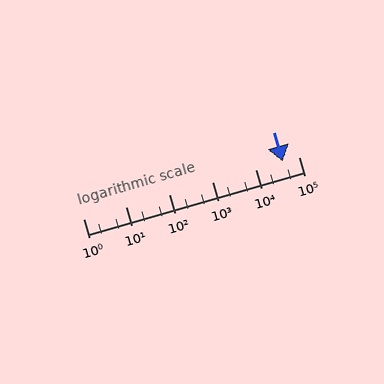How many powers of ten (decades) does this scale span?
The scale spans 5 decades, from 1 to 100000.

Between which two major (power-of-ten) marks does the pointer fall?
The pointer is between 10000 and 100000.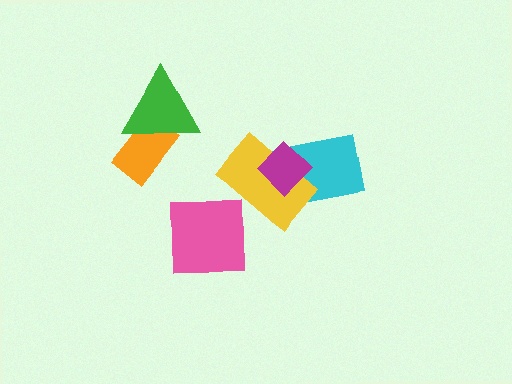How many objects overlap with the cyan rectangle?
2 objects overlap with the cyan rectangle.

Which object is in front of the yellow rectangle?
The magenta diamond is in front of the yellow rectangle.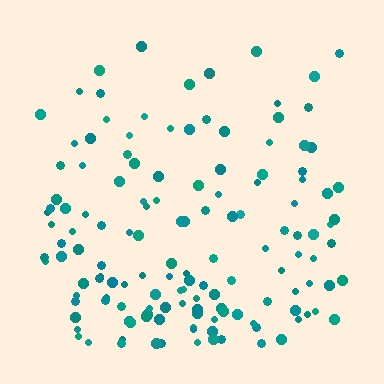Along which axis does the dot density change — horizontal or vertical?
Vertical.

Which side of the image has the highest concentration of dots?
The bottom.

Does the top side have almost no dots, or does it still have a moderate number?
Still a moderate number, just noticeably fewer than the bottom.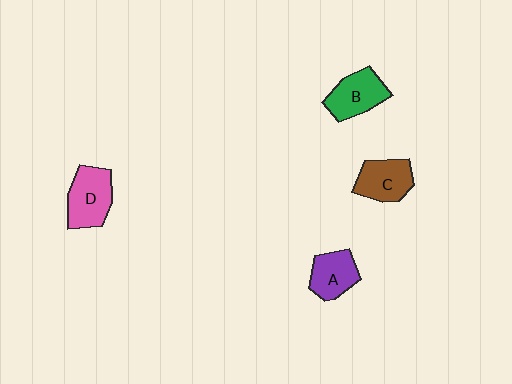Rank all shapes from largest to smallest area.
From largest to smallest: D (pink), B (green), C (brown), A (purple).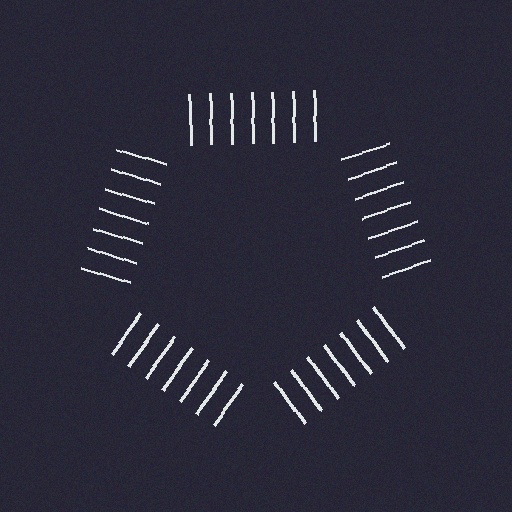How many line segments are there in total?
35 — 7 along each of the 5 edges.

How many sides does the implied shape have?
5 sides — the line-ends trace a pentagon.